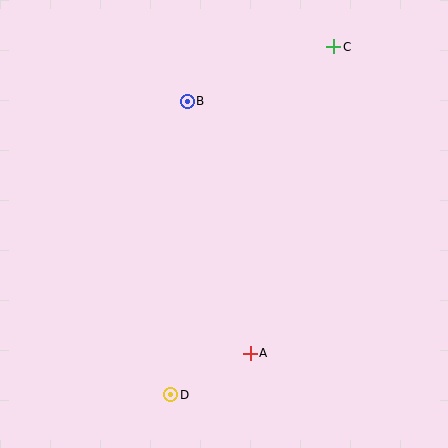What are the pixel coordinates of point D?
Point D is at (171, 395).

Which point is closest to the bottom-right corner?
Point A is closest to the bottom-right corner.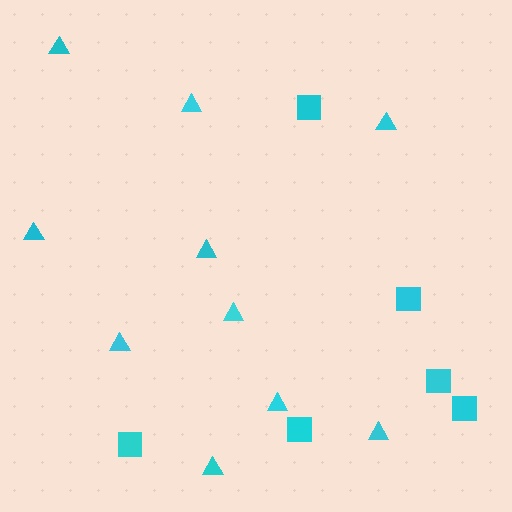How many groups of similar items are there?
There are 2 groups: one group of triangles (10) and one group of squares (6).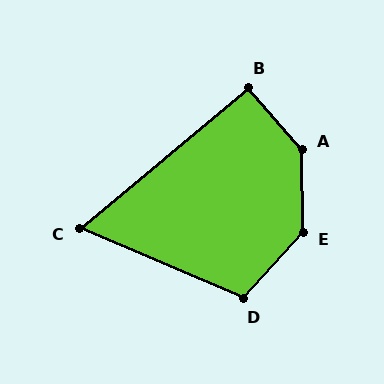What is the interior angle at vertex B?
Approximately 92 degrees (approximately right).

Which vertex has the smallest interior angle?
C, at approximately 63 degrees.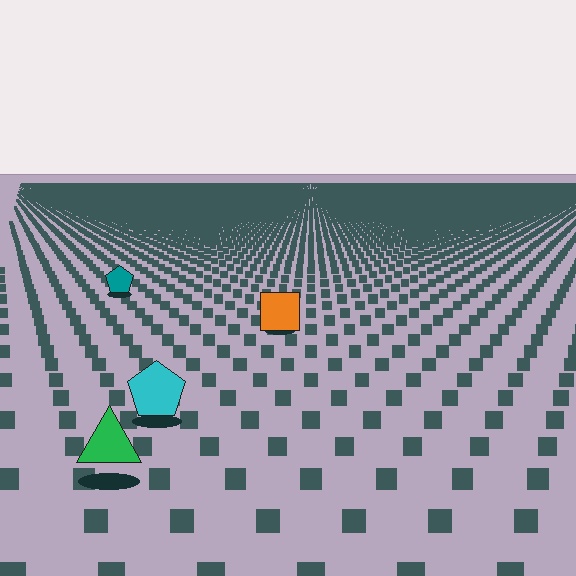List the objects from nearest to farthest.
From nearest to farthest: the green triangle, the cyan pentagon, the orange square, the teal pentagon.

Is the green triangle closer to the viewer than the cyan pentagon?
Yes. The green triangle is closer — you can tell from the texture gradient: the ground texture is coarser near it.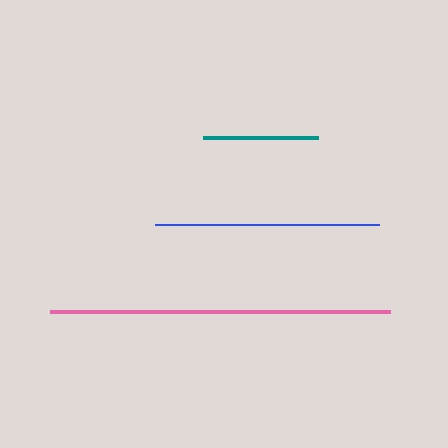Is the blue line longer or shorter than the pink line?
The pink line is longer than the blue line.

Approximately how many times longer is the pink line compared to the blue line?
The pink line is approximately 1.5 times the length of the blue line.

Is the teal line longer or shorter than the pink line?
The pink line is longer than the teal line.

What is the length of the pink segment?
The pink segment is approximately 340 pixels long.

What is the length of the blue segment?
The blue segment is approximately 224 pixels long.